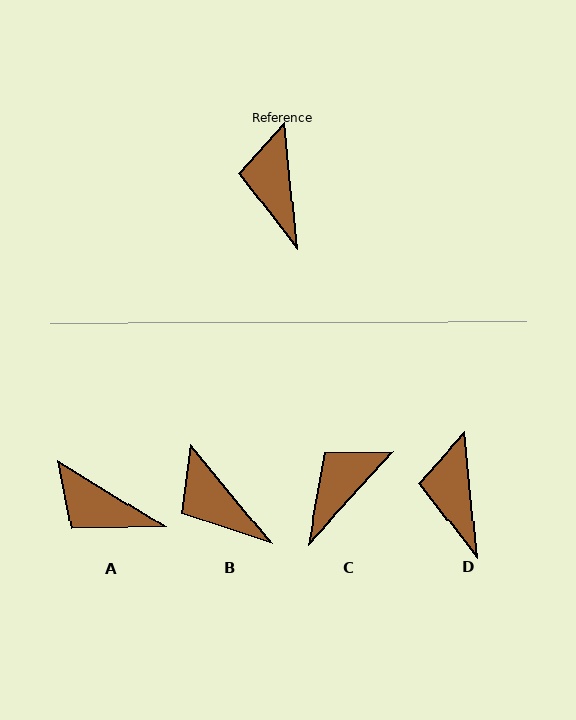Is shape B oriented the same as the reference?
No, it is off by about 34 degrees.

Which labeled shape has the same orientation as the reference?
D.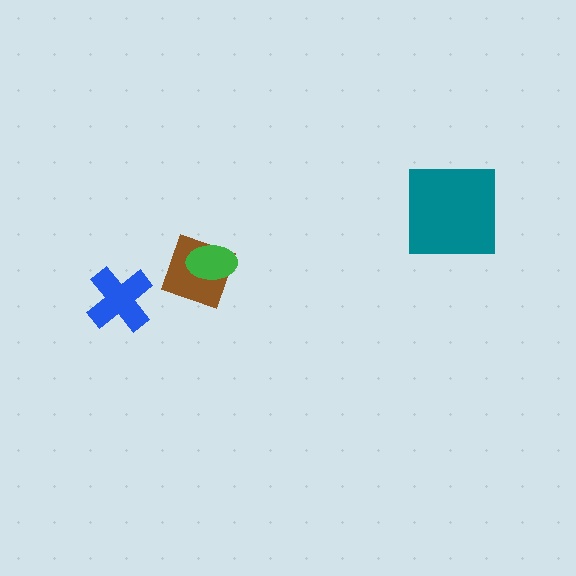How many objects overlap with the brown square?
1 object overlaps with the brown square.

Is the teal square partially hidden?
No, no other shape covers it.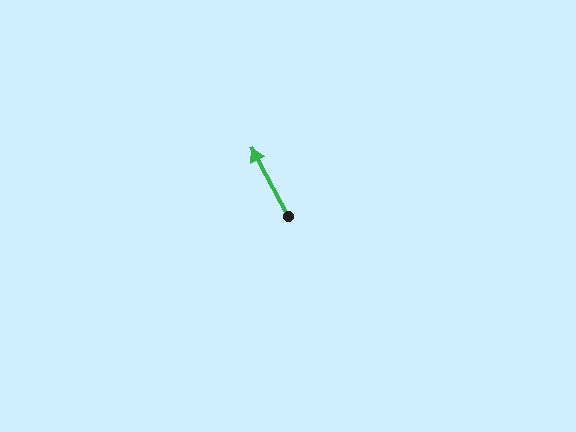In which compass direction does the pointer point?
Northwest.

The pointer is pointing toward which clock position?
Roughly 11 o'clock.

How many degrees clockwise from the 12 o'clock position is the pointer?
Approximately 332 degrees.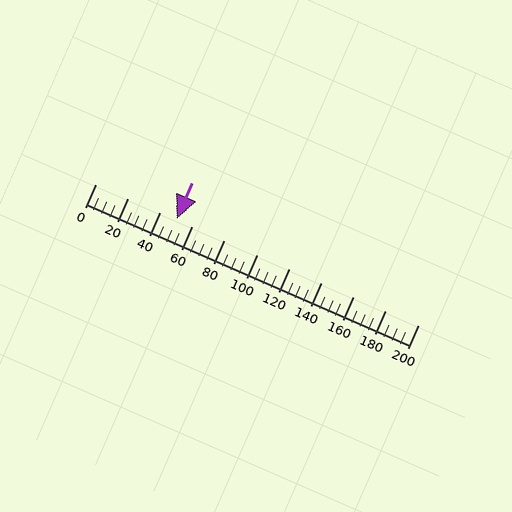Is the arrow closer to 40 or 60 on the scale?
The arrow is closer to 60.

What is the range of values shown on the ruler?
The ruler shows values from 0 to 200.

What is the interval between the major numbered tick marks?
The major tick marks are spaced 20 units apart.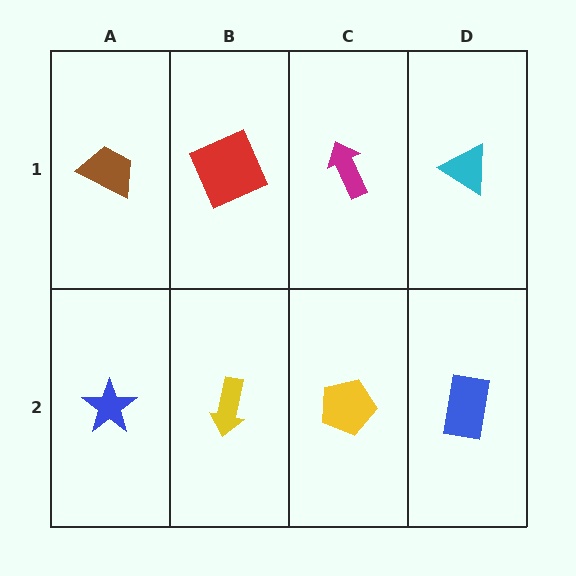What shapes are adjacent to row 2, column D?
A cyan triangle (row 1, column D), a yellow pentagon (row 2, column C).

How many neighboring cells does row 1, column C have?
3.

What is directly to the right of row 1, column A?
A red square.